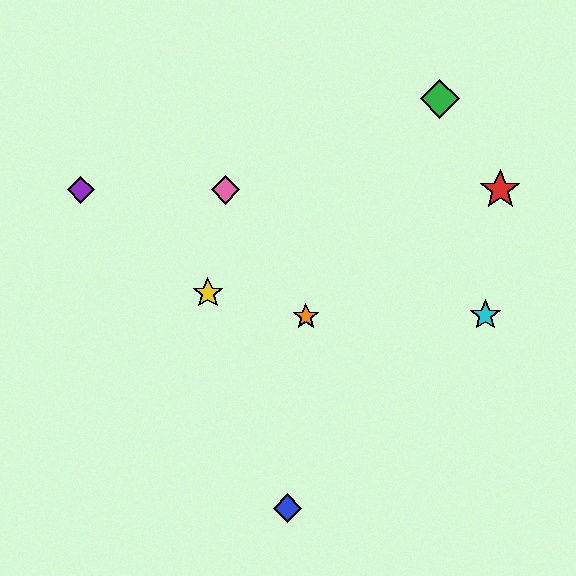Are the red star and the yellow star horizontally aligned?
No, the red star is at y≈190 and the yellow star is at y≈293.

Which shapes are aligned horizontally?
The red star, the purple diamond, the pink diamond are aligned horizontally.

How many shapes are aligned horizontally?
3 shapes (the red star, the purple diamond, the pink diamond) are aligned horizontally.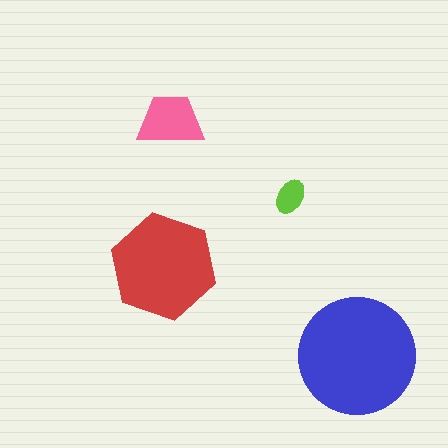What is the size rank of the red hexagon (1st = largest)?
2nd.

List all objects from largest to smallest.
The blue circle, the red hexagon, the pink trapezoid, the lime ellipse.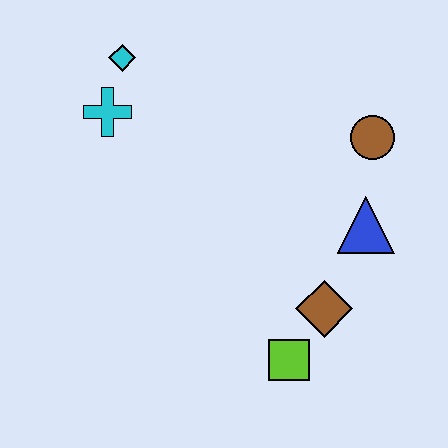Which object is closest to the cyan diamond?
The cyan cross is closest to the cyan diamond.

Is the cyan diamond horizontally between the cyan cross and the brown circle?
Yes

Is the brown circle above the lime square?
Yes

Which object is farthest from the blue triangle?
The cyan diamond is farthest from the blue triangle.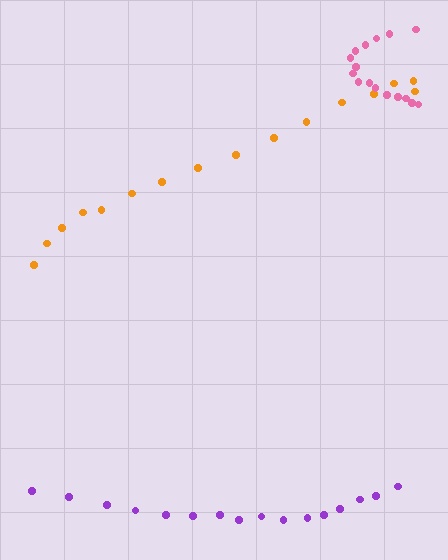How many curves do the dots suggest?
There are 3 distinct paths.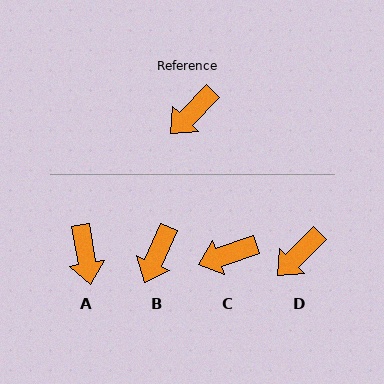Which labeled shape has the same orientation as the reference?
D.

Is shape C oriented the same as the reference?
No, it is off by about 26 degrees.